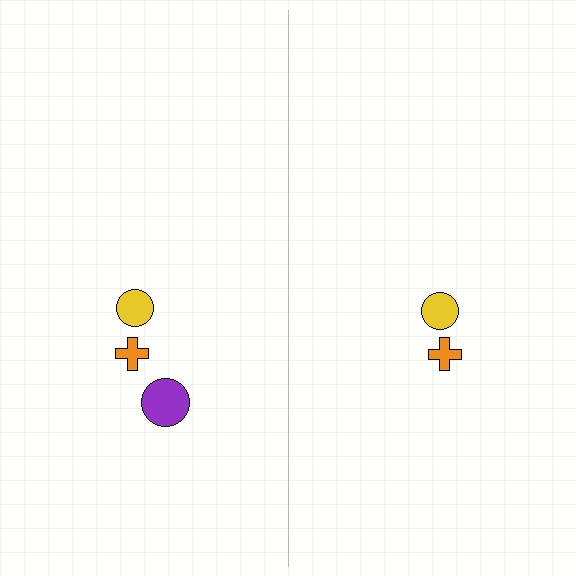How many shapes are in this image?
There are 5 shapes in this image.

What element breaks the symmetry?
A purple circle is missing from the right side.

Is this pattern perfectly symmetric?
No, the pattern is not perfectly symmetric. A purple circle is missing from the right side.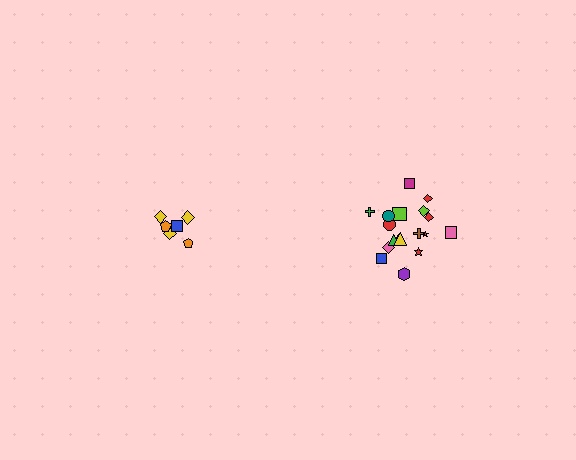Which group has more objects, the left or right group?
The right group.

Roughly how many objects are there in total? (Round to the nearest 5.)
Roughly 25 objects in total.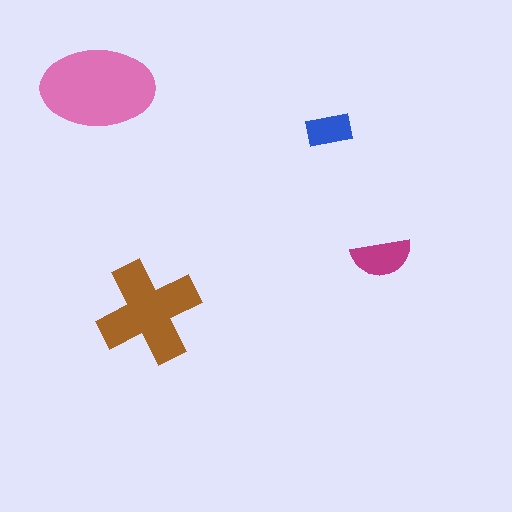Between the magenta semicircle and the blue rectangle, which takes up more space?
The magenta semicircle.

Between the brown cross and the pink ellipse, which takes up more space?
The pink ellipse.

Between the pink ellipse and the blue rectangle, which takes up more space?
The pink ellipse.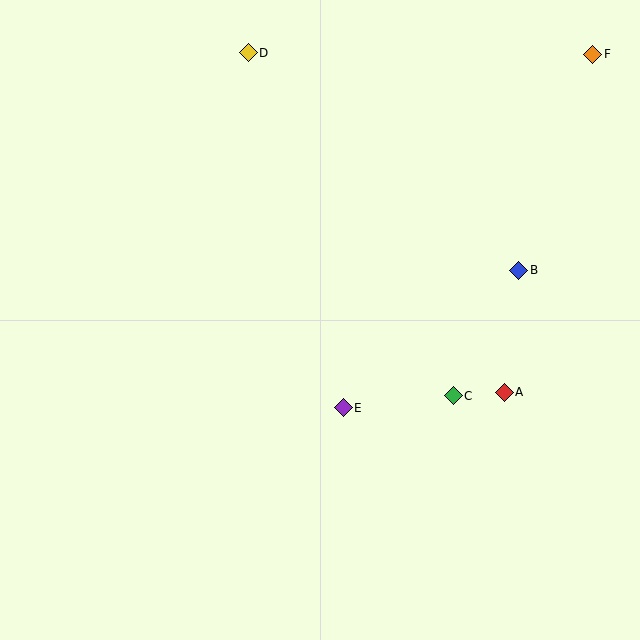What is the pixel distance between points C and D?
The distance between C and D is 399 pixels.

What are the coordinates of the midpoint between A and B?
The midpoint between A and B is at (511, 331).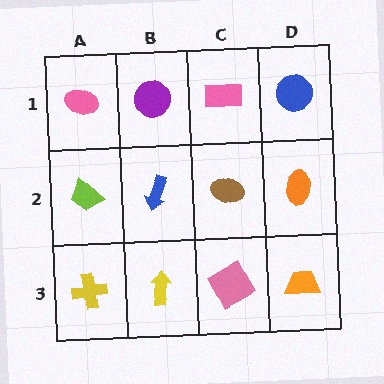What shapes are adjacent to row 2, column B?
A purple circle (row 1, column B), a yellow arrow (row 3, column B), a lime trapezoid (row 2, column A), a brown ellipse (row 2, column C).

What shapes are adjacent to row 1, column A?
A lime trapezoid (row 2, column A), a purple circle (row 1, column B).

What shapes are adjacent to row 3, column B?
A blue arrow (row 2, column B), a yellow cross (row 3, column A), a pink square (row 3, column C).